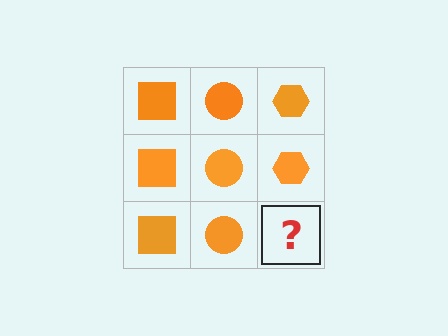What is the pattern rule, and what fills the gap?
The rule is that each column has a consistent shape. The gap should be filled with an orange hexagon.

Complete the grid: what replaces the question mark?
The question mark should be replaced with an orange hexagon.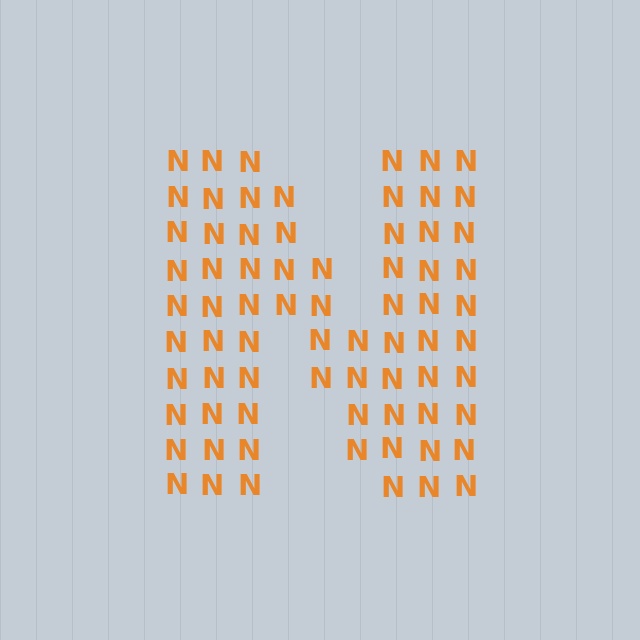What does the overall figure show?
The overall figure shows the letter N.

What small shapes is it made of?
It is made of small letter N's.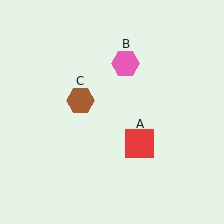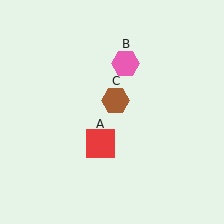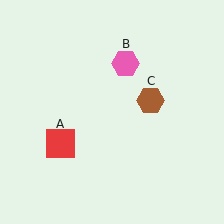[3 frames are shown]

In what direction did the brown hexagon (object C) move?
The brown hexagon (object C) moved right.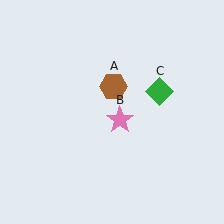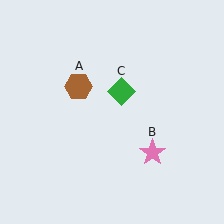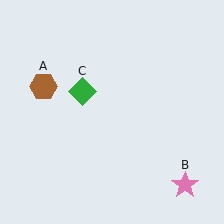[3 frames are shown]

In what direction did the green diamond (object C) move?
The green diamond (object C) moved left.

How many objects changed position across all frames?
3 objects changed position: brown hexagon (object A), pink star (object B), green diamond (object C).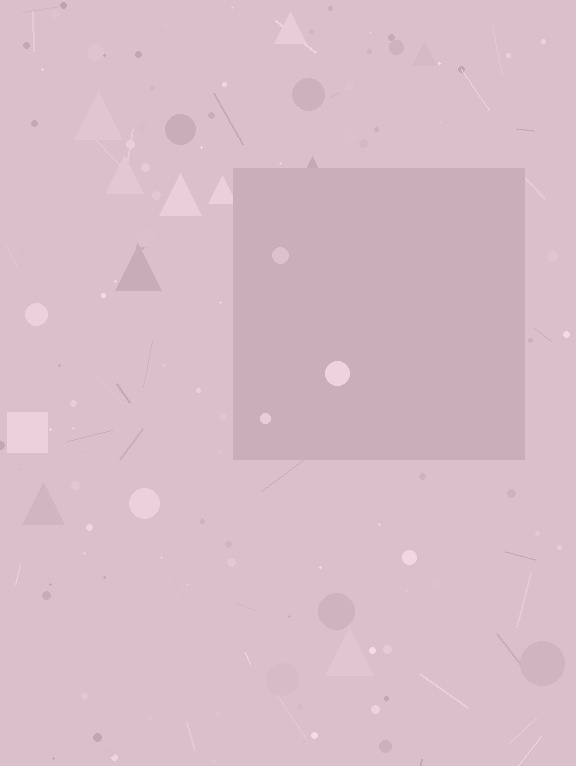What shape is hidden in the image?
A square is hidden in the image.